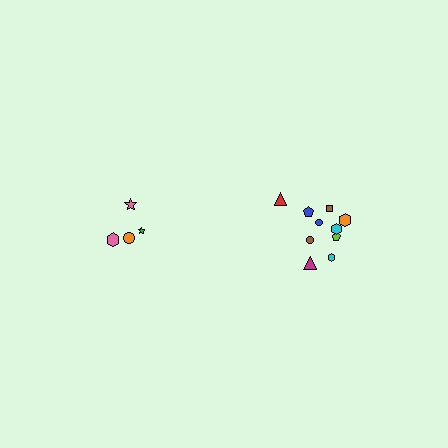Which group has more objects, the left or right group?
The right group.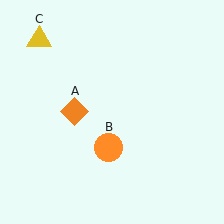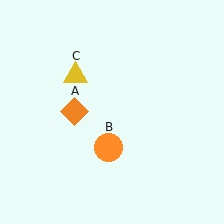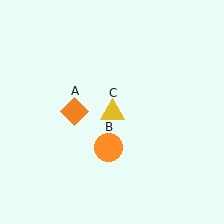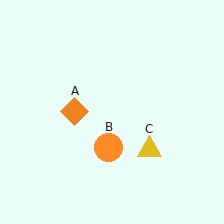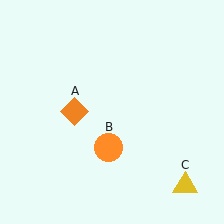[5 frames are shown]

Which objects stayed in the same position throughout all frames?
Orange diamond (object A) and orange circle (object B) remained stationary.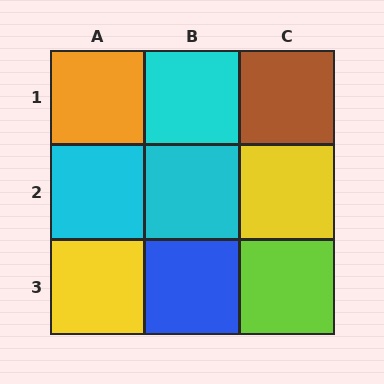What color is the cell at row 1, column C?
Brown.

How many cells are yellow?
2 cells are yellow.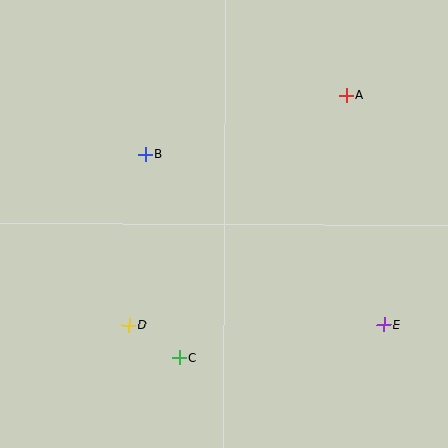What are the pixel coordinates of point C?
Point C is at (180, 358).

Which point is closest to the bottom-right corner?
Point E is closest to the bottom-right corner.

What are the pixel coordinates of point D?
Point D is at (129, 325).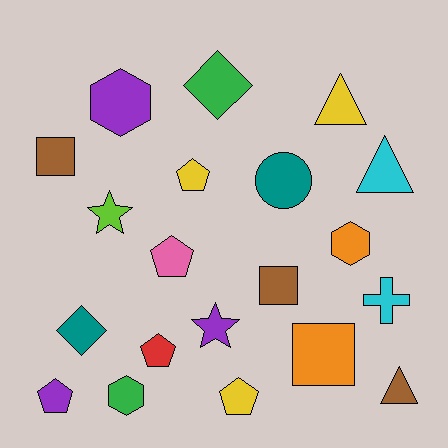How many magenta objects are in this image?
There are no magenta objects.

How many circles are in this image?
There is 1 circle.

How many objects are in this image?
There are 20 objects.